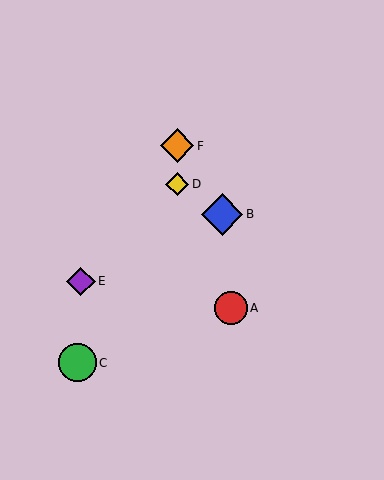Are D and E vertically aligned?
No, D is at x≈177 and E is at x≈81.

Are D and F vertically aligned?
Yes, both are at x≈177.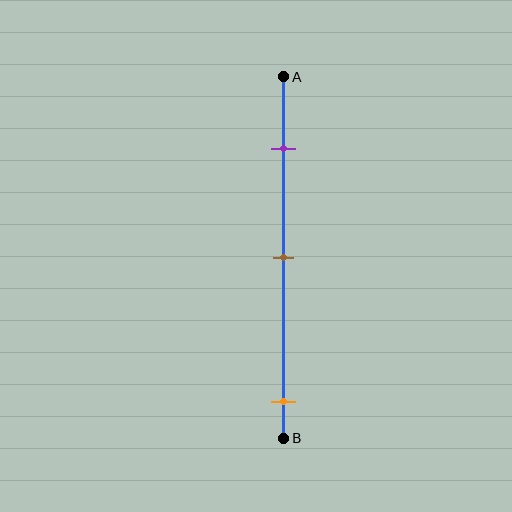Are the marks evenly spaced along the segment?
No, the marks are not evenly spaced.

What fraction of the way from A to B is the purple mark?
The purple mark is approximately 20% (0.2) of the way from A to B.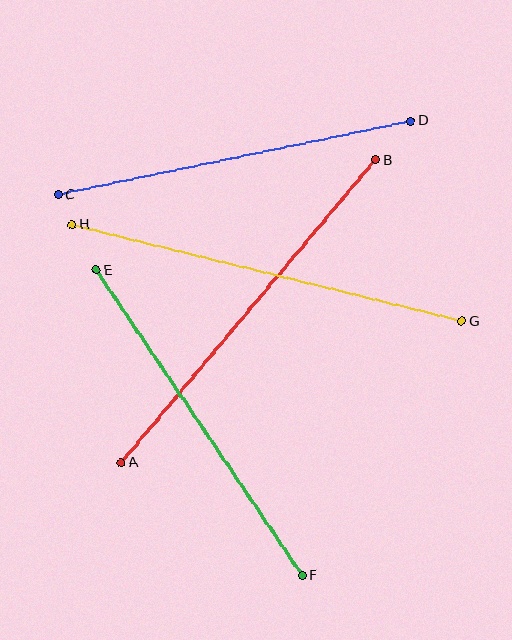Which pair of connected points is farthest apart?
Points G and H are farthest apart.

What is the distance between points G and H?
The distance is approximately 401 pixels.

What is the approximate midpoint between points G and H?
The midpoint is at approximately (267, 273) pixels.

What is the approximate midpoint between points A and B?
The midpoint is at approximately (248, 311) pixels.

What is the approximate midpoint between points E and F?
The midpoint is at approximately (199, 423) pixels.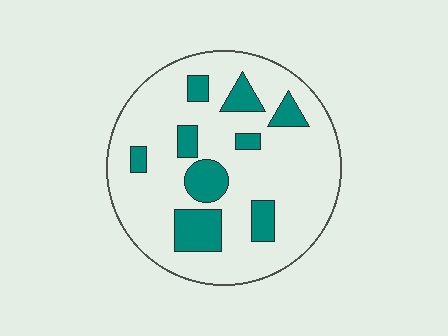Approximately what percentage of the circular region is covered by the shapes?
Approximately 20%.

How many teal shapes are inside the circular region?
9.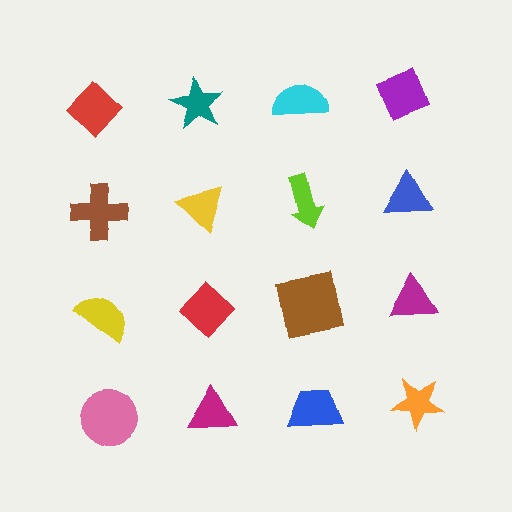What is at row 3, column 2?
A red diamond.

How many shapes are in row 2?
4 shapes.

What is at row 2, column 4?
A blue triangle.